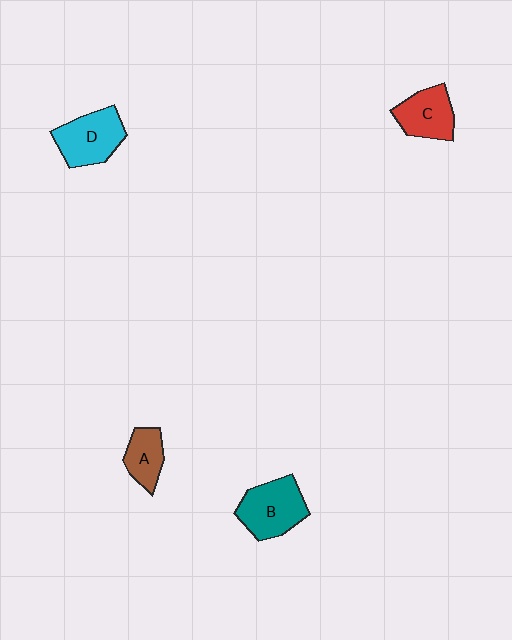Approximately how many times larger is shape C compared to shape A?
Approximately 1.3 times.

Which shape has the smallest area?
Shape A (brown).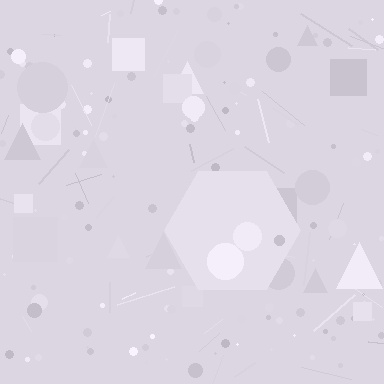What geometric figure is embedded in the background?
A hexagon is embedded in the background.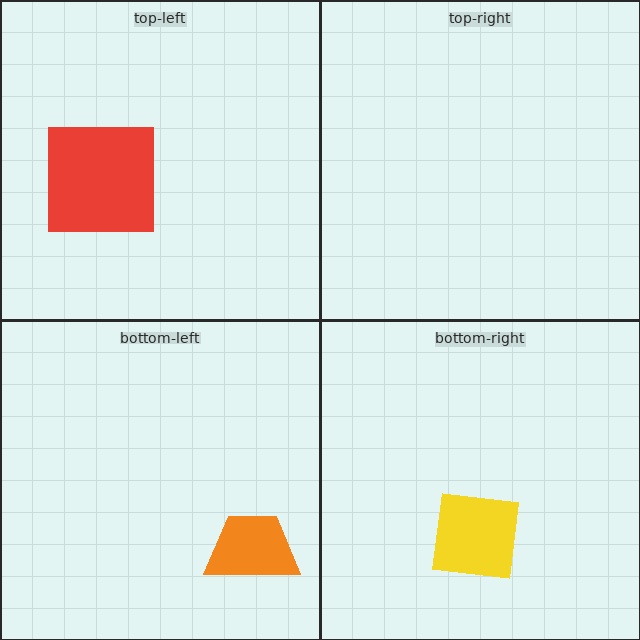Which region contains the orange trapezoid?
The bottom-left region.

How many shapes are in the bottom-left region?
1.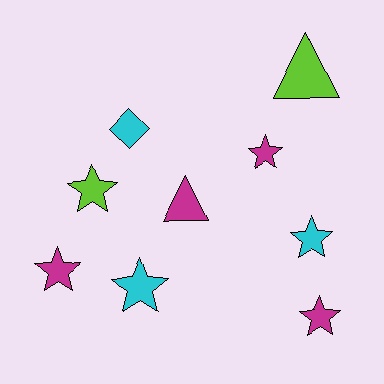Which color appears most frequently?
Magenta, with 4 objects.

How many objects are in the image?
There are 9 objects.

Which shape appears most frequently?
Star, with 6 objects.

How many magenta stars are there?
There are 3 magenta stars.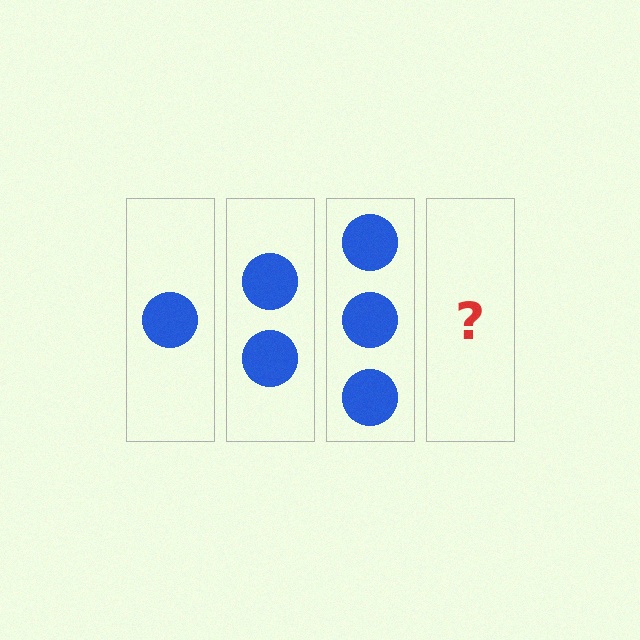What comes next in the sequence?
The next element should be 4 circles.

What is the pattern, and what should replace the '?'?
The pattern is that each step adds one more circle. The '?' should be 4 circles.